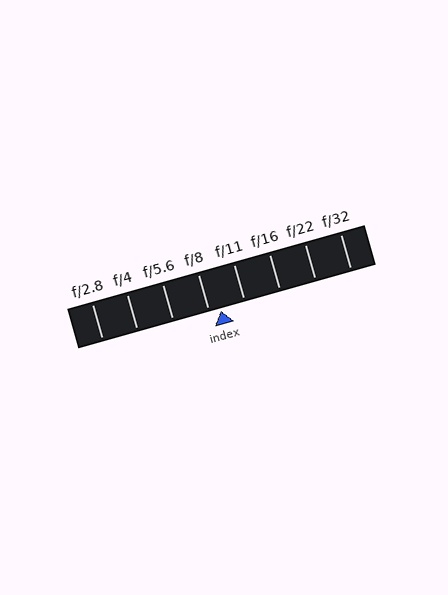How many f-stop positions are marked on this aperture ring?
There are 8 f-stop positions marked.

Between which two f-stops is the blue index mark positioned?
The index mark is between f/8 and f/11.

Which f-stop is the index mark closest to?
The index mark is closest to f/8.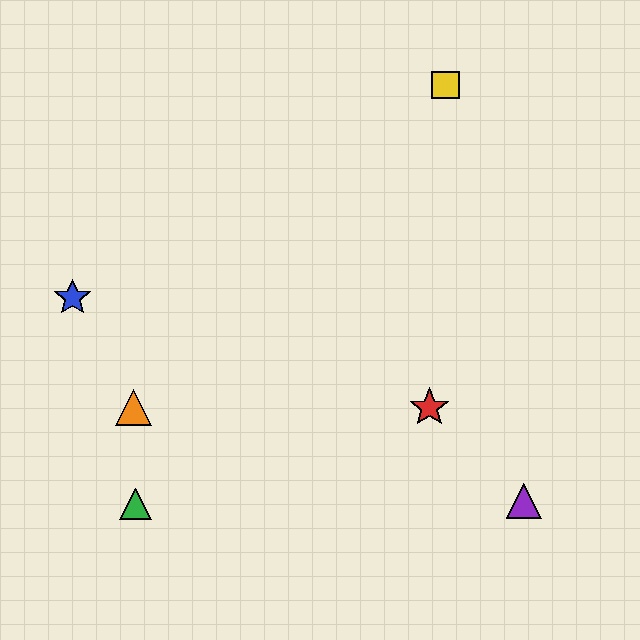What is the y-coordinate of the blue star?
The blue star is at y≈298.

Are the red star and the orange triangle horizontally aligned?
Yes, both are at y≈407.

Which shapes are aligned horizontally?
The red star, the orange triangle are aligned horizontally.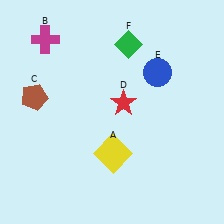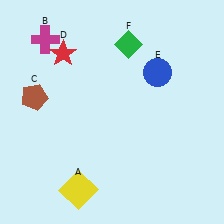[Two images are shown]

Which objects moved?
The objects that moved are: the yellow square (A), the red star (D).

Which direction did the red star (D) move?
The red star (D) moved left.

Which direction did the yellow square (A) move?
The yellow square (A) moved down.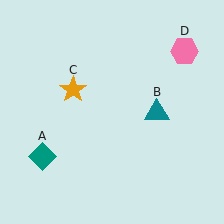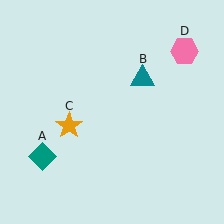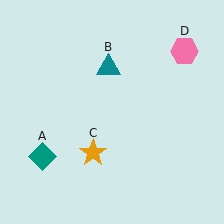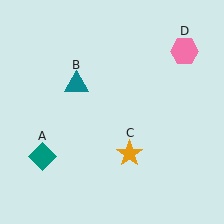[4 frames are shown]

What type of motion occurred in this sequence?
The teal triangle (object B), orange star (object C) rotated counterclockwise around the center of the scene.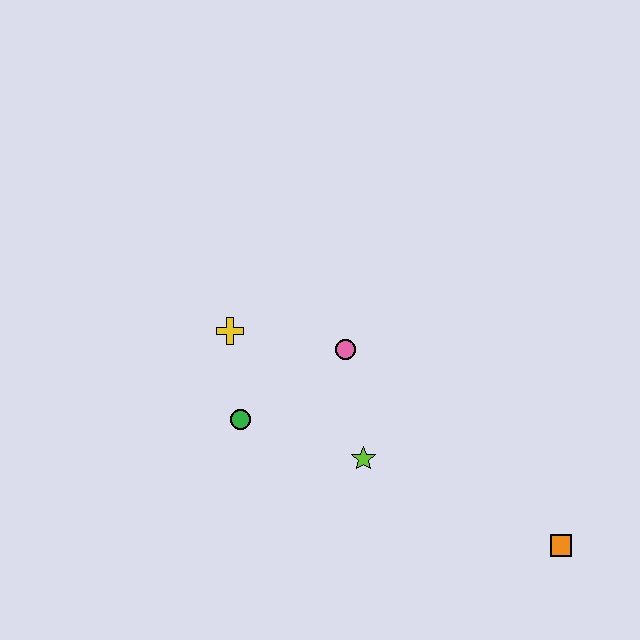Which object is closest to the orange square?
The lime star is closest to the orange square.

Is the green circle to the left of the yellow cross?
No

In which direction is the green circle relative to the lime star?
The green circle is to the left of the lime star.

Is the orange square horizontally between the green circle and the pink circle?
No